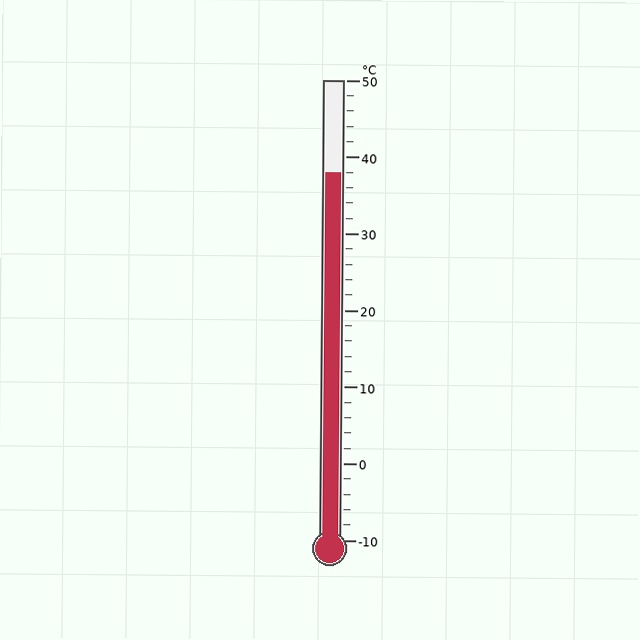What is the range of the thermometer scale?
The thermometer scale ranges from -10°C to 50°C.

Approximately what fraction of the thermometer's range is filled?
The thermometer is filled to approximately 80% of its range.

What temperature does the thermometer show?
The thermometer shows approximately 38°C.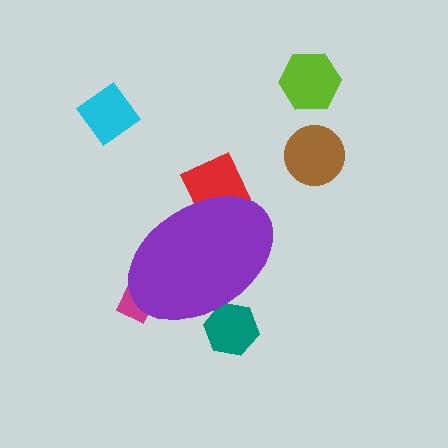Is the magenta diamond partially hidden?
Yes, the magenta diamond is partially hidden behind the purple ellipse.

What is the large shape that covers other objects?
A purple ellipse.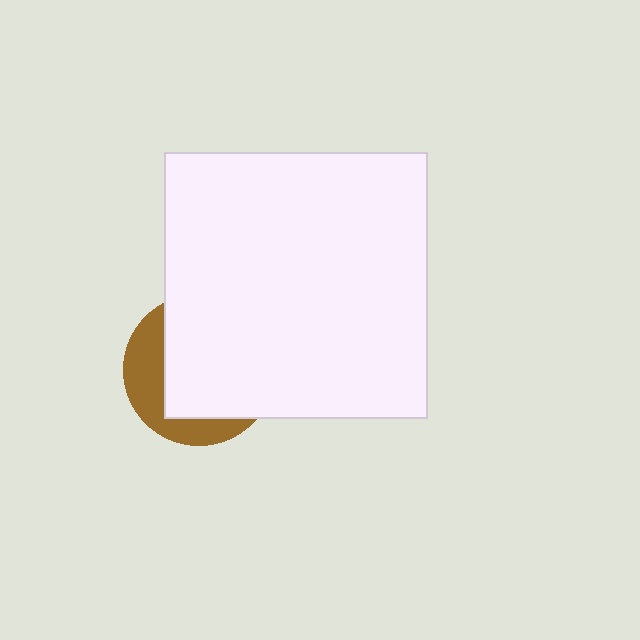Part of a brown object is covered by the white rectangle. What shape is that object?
It is a circle.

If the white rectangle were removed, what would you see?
You would see the complete brown circle.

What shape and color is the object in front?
The object in front is a white rectangle.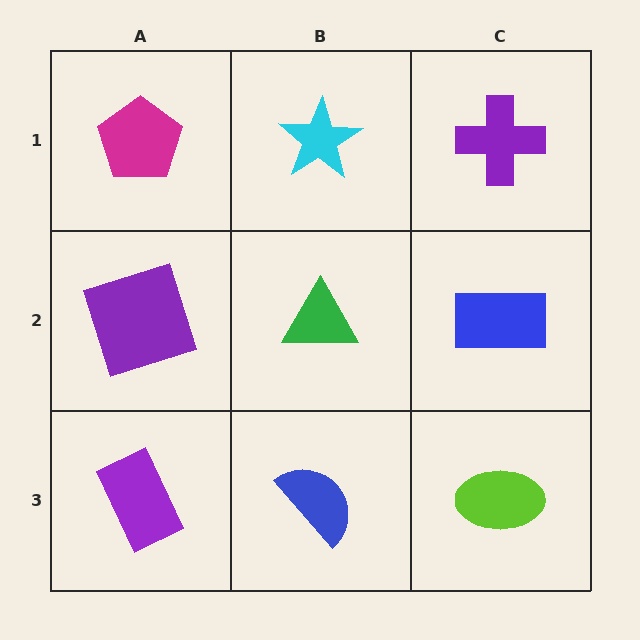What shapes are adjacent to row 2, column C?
A purple cross (row 1, column C), a lime ellipse (row 3, column C), a green triangle (row 2, column B).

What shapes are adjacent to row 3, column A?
A purple square (row 2, column A), a blue semicircle (row 3, column B).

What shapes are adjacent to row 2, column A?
A magenta pentagon (row 1, column A), a purple rectangle (row 3, column A), a green triangle (row 2, column B).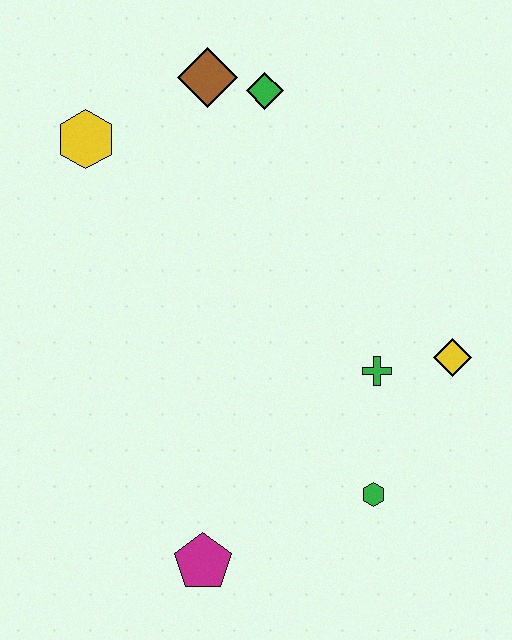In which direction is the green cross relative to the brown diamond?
The green cross is below the brown diamond.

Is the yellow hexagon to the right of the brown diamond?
No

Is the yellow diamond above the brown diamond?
No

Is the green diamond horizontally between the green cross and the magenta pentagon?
Yes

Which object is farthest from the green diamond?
The magenta pentagon is farthest from the green diamond.